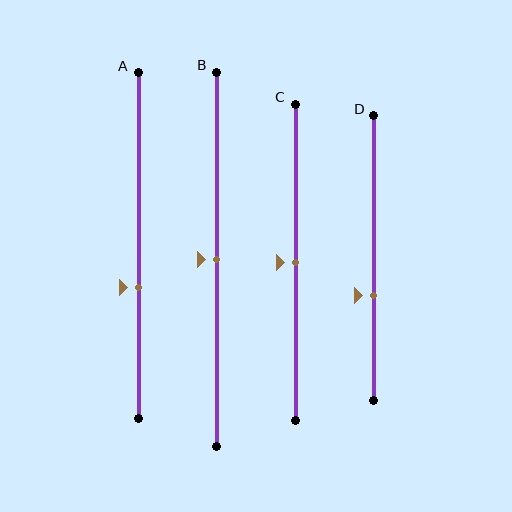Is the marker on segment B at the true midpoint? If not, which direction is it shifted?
Yes, the marker on segment B is at the true midpoint.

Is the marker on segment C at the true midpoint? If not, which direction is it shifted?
Yes, the marker on segment C is at the true midpoint.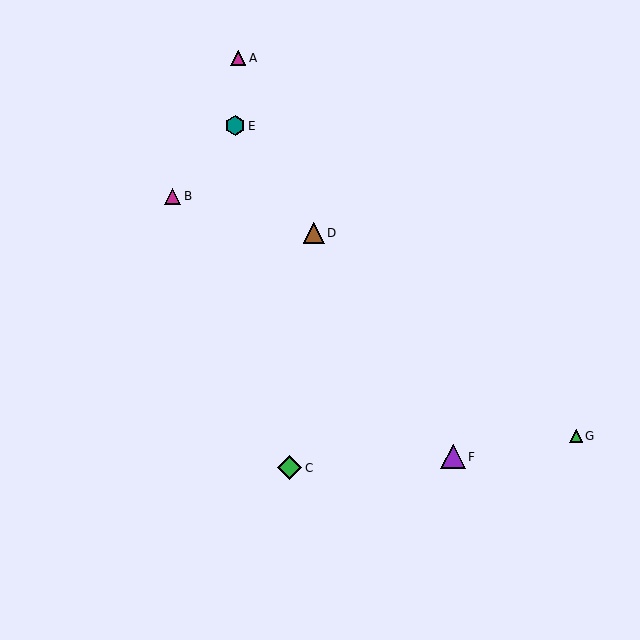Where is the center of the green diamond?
The center of the green diamond is at (290, 468).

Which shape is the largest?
The purple triangle (labeled F) is the largest.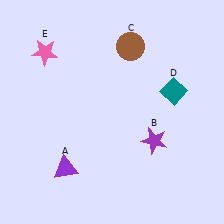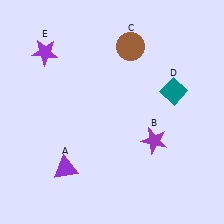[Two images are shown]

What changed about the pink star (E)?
In Image 1, E is pink. In Image 2, it changed to purple.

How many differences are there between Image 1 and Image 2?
There is 1 difference between the two images.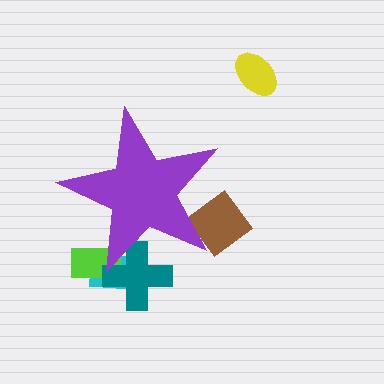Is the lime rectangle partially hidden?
Yes, the lime rectangle is partially hidden behind the purple star.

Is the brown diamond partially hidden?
Yes, the brown diamond is partially hidden behind the purple star.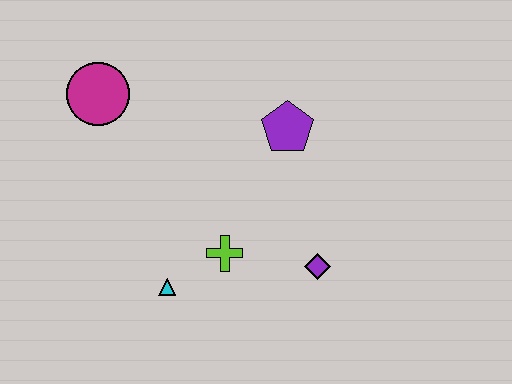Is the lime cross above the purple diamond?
Yes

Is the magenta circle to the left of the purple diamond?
Yes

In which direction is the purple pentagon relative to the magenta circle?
The purple pentagon is to the right of the magenta circle.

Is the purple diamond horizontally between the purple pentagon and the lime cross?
No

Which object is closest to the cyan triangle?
The lime cross is closest to the cyan triangle.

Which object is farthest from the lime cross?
The magenta circle is farthest from the lime cross.